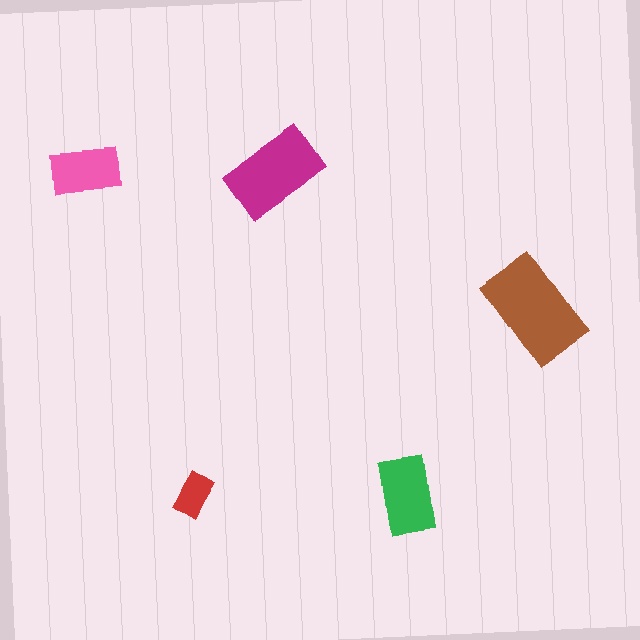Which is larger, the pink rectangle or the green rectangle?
The green one.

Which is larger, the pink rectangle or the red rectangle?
The pink one.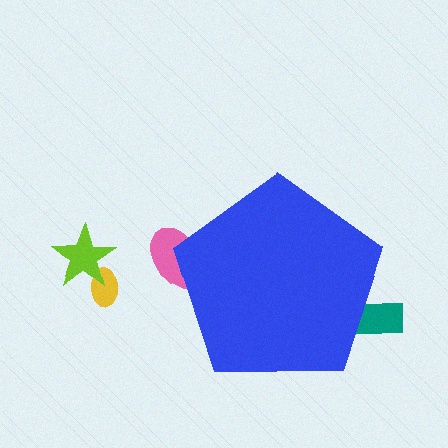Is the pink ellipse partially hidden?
Yes, the pink ellipse is partially hidden behind the blue pentagon.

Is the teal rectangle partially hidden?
Yes, the teal rectangle is partially hidden behind the blue pentagon.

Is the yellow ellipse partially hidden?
No, the yellow ellipse is fully visible.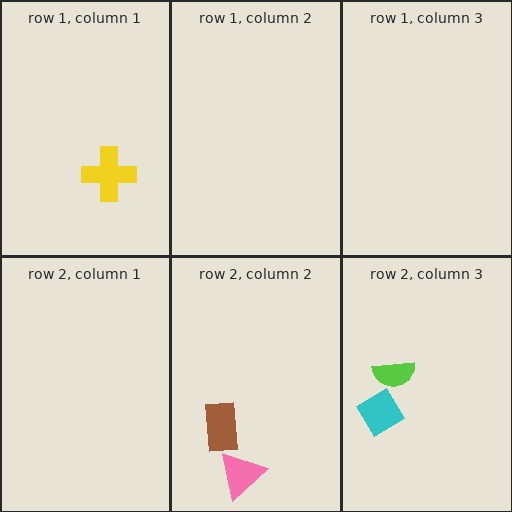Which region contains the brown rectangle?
The row 2, column 2 region.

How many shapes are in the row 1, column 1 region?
1.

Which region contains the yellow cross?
The row 1, column 1 region.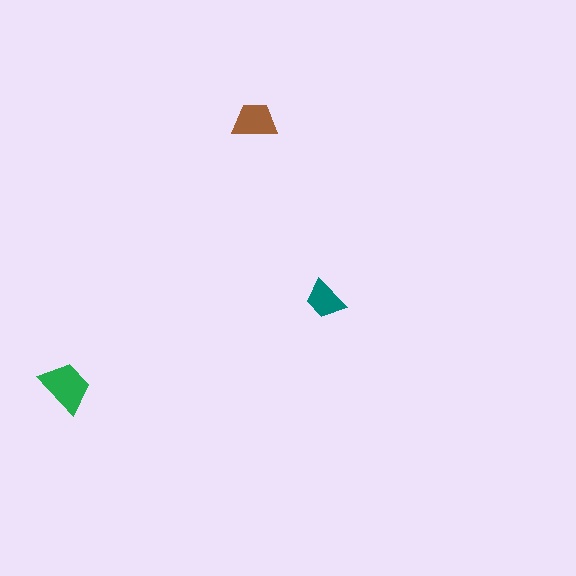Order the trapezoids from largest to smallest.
the green one, the brown one, the teal one.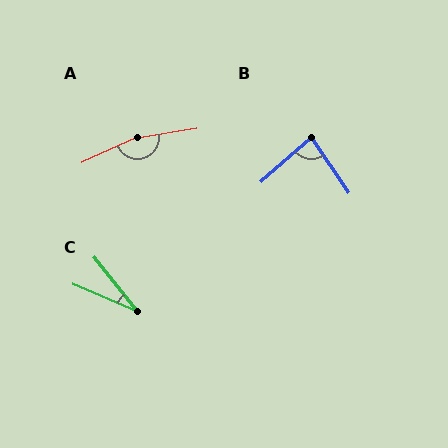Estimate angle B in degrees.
Approximately 83 degrees.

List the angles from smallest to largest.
C (29°), B (83°), A (164°).